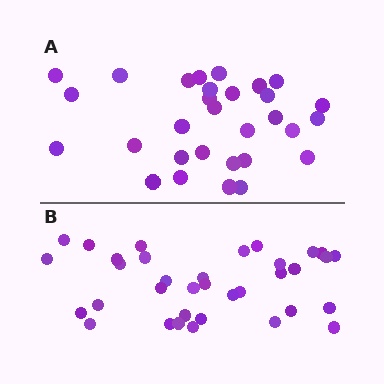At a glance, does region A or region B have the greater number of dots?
Region B (the bottom region) has more dots.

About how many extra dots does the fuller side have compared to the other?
Region B has about 5 more dots than region A.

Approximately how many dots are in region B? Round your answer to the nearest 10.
About 40 dots. (The exact count is 35, which rounds to 40.)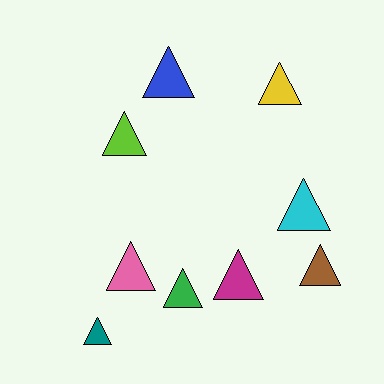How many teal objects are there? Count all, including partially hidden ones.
There is 1 teal object.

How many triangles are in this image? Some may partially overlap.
There are 9 triangles.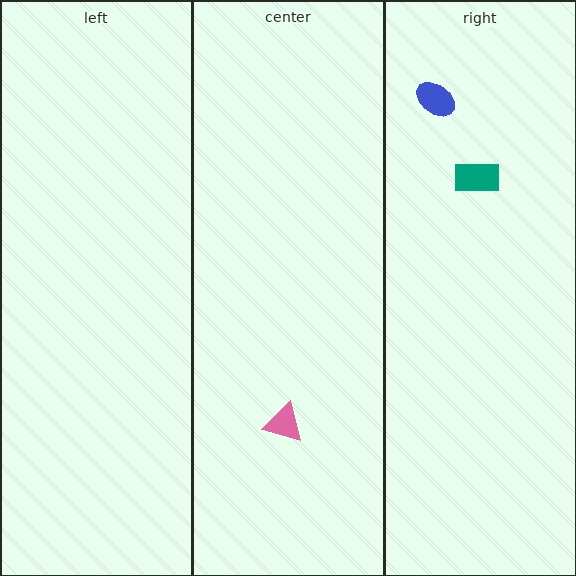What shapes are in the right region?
The teal rectangle, the blue ellipse.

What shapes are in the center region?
The pink triangle.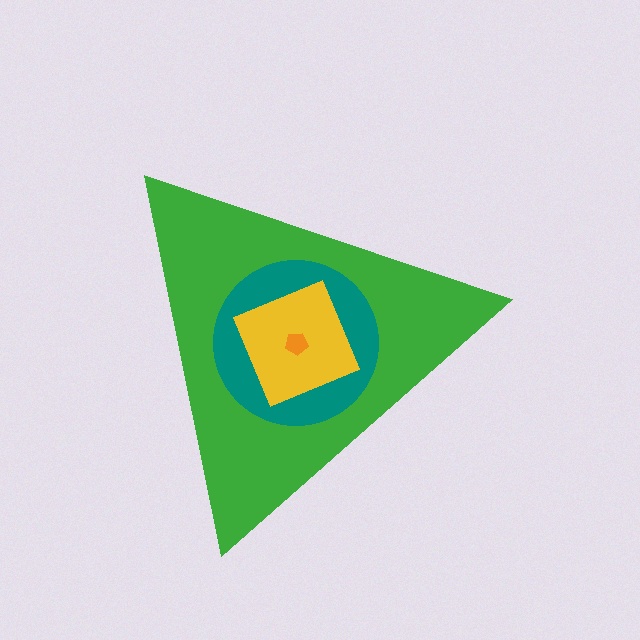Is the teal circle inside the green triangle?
Yes.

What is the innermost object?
The orange pentagon.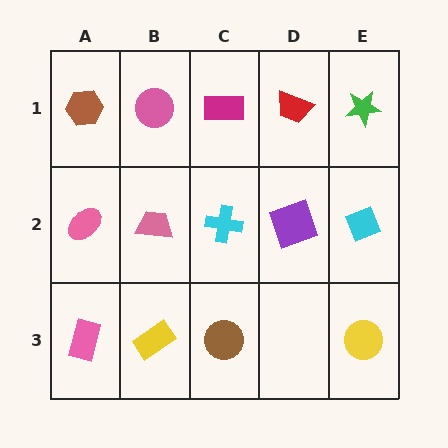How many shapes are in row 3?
4 shapes.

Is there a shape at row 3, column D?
No, that cell is empty.